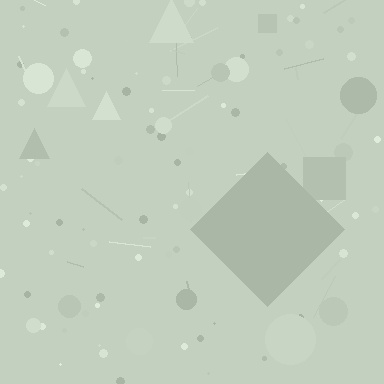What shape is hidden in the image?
A diamond is hidden in the image.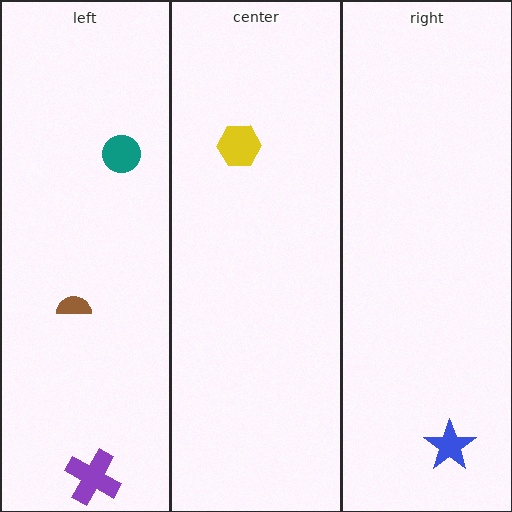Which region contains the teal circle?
The left region.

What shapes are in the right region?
The blue star.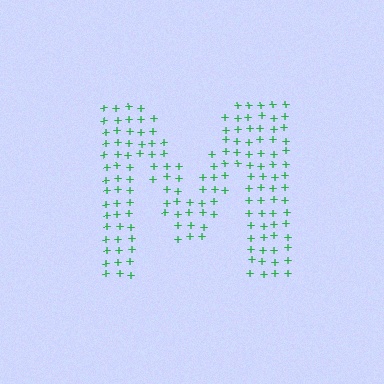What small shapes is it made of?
It is made of small plus signs.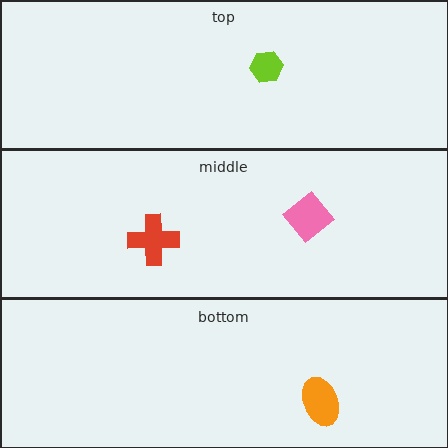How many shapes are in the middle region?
2.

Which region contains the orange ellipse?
The bottom region.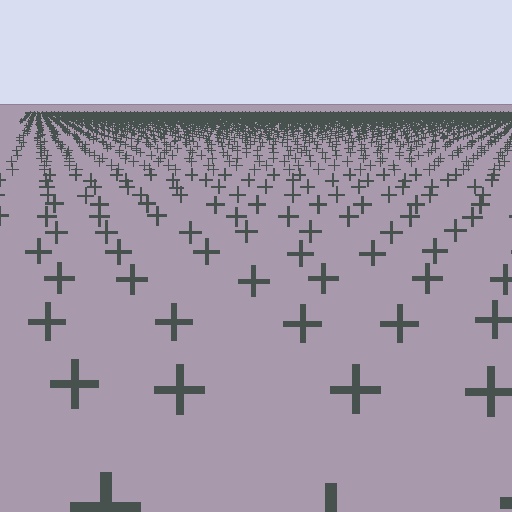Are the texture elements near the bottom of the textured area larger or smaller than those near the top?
Larger. Near the bottom, elements are closer to the viewer and appear at a bigger on-screen size.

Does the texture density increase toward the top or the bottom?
Density increases toward the top.